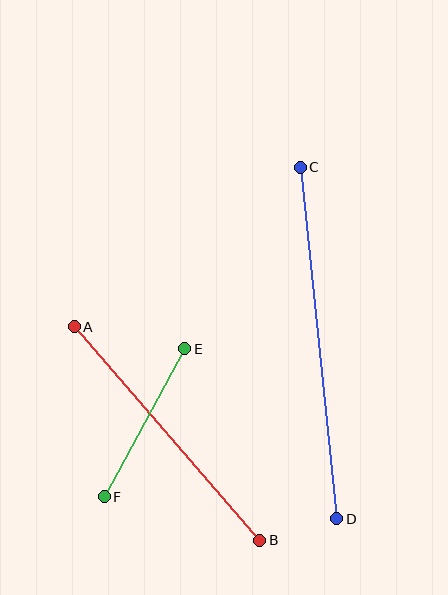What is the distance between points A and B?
The distance is approximately 282 pixels.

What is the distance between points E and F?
The distance is approximately 169 pixels.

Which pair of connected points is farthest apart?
Points C and D are farthest apart.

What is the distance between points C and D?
The distance is approximately 353 pixels.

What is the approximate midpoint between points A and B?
The midpoint is at approximately (167, 433) pixels.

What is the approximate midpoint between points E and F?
The midpoint is at approximately (144, 423) pixels.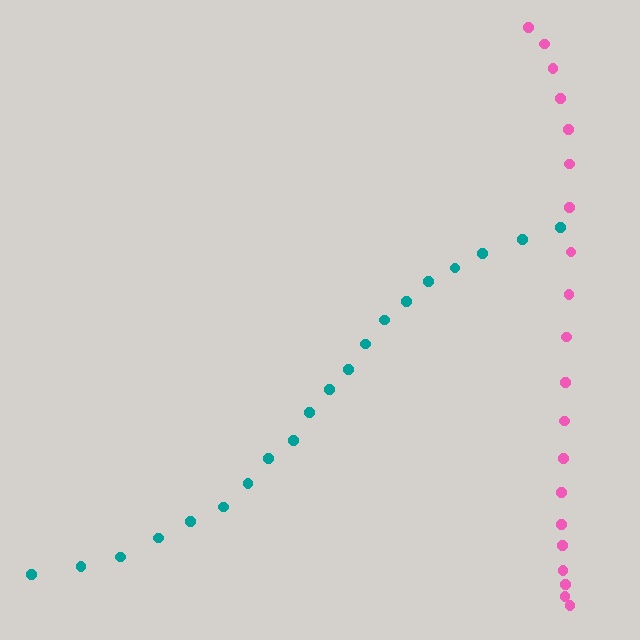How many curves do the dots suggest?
There are 2 distinct paths.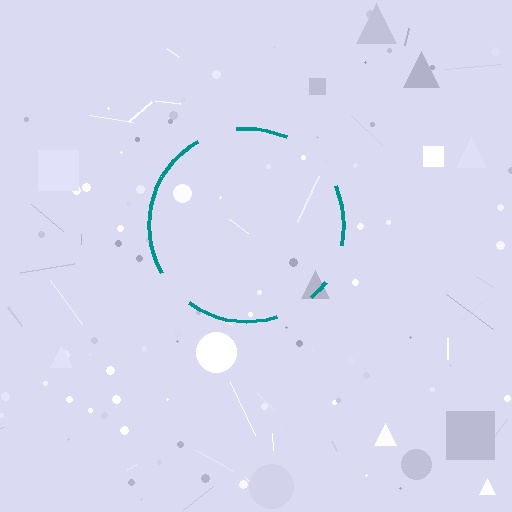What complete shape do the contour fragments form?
The contour fragments form a circle.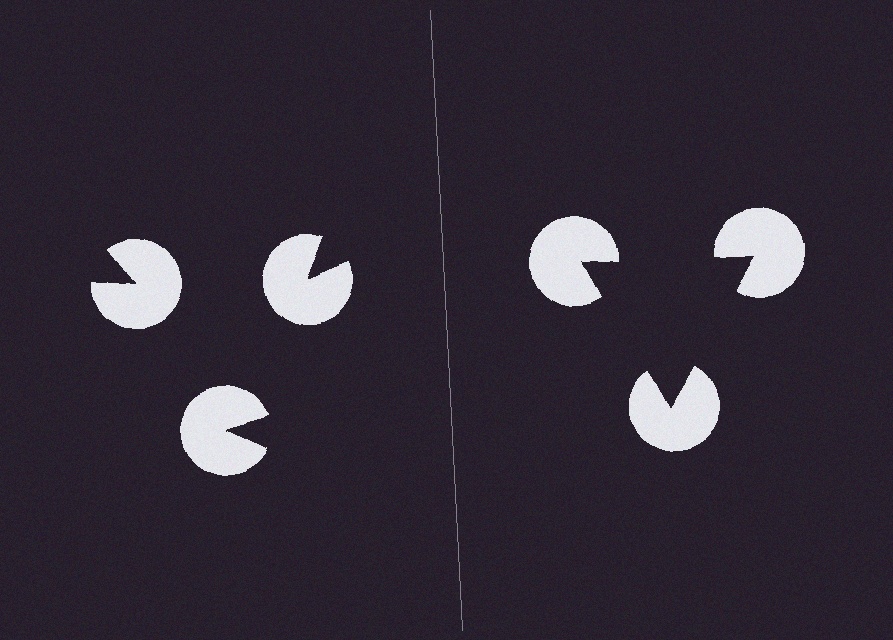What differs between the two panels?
The pac-man discs are positioned identically on both sides; only the wedge orientations differ. On the right they align to a triangle; on the left they are misaligned.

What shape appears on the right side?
An illusory triangle.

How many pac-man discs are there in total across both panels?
6 — 3 on each side.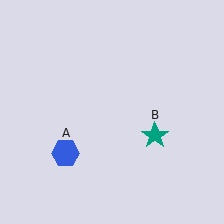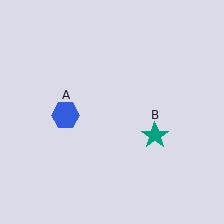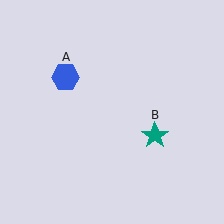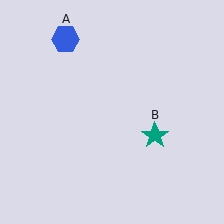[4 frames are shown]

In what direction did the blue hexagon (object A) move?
The blue hexagon (object A) moved up.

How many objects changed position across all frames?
1 object changed position: blue hexagon (object A).